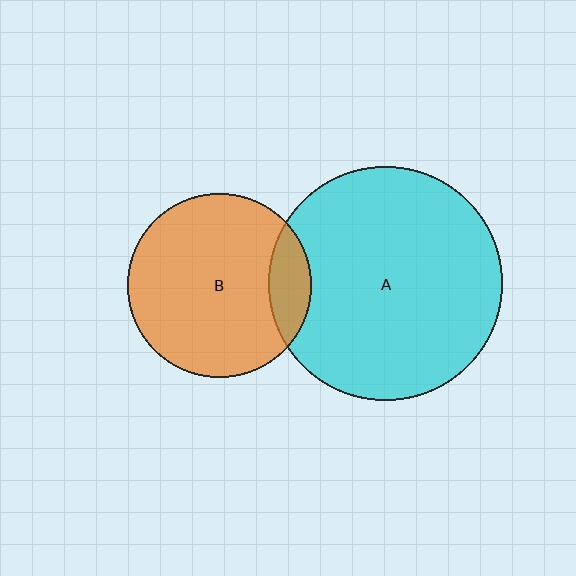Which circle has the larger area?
Circle A (cyan).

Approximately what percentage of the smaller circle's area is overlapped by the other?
Approximately 15%.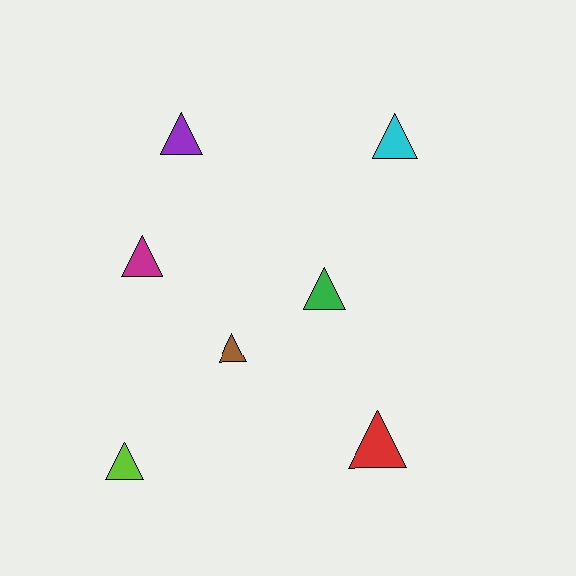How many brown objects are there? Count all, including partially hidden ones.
There is 1 brown object.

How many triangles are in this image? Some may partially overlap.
There are 7 triangles.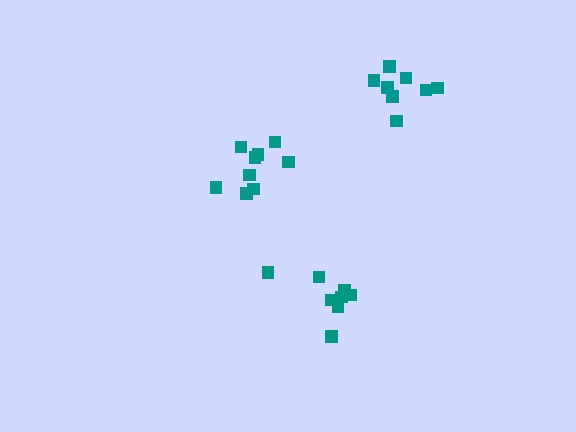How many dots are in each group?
Group 1: 8 dots, Group 2: 9 dots, Group 3: 8 dots (25 total).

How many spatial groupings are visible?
There are 3 spatial groupings.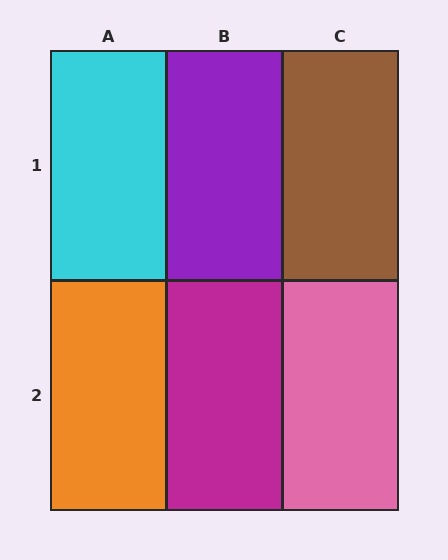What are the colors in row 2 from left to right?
Orange, magenta, pink.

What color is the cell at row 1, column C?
Brown.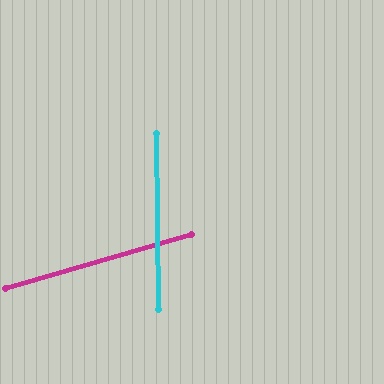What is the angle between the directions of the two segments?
Approximately 74 degrees.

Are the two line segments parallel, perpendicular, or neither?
Neither parallel nor perpendicular — they differ by about 74°.